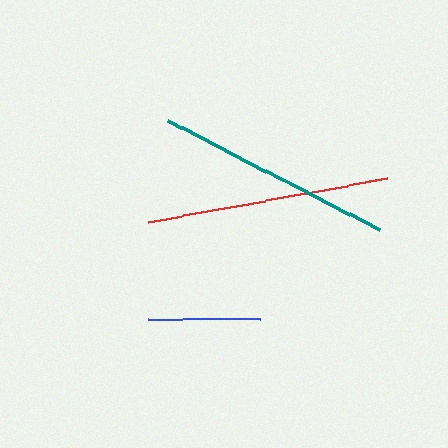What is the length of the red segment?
The red segment is approximately 243 pixels long.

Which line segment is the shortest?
The blue line is the shortest at approximately 112 pixels.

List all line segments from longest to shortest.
From longest to shortest: red, teal, blue.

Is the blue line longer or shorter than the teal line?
The teal line is longer than the blue line.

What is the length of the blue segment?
The blue segment is approximately 112 pixels long.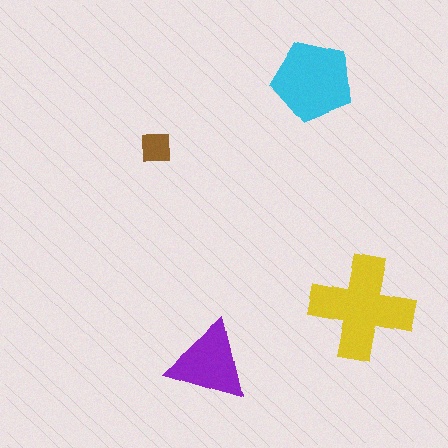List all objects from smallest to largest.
The brown square, the purple triangle, the cyan pentagon, the yellow cross.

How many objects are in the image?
There are 4 objects in the image.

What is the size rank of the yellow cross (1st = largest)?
1st.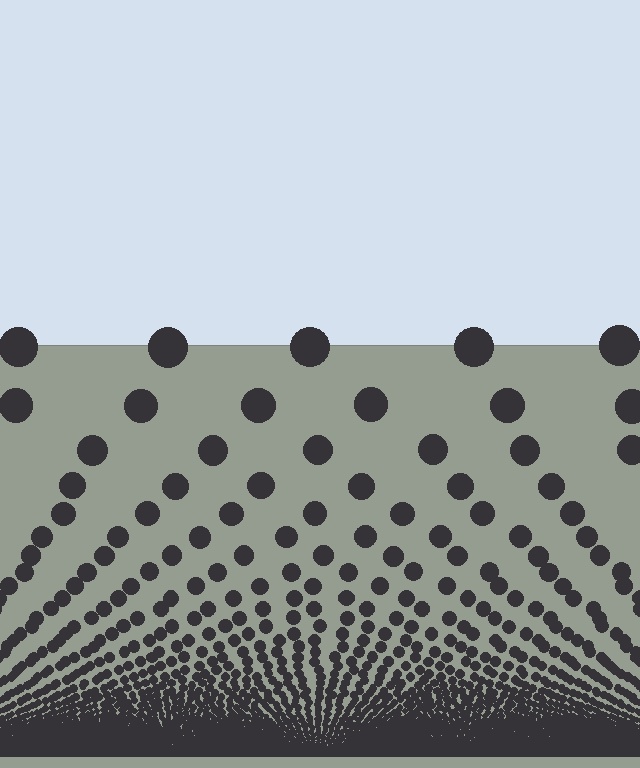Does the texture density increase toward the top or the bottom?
Density increases toward the bottom.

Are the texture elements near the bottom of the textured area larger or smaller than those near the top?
Smaller. The gradient is inverted — elements near the bottom are smaller and denser.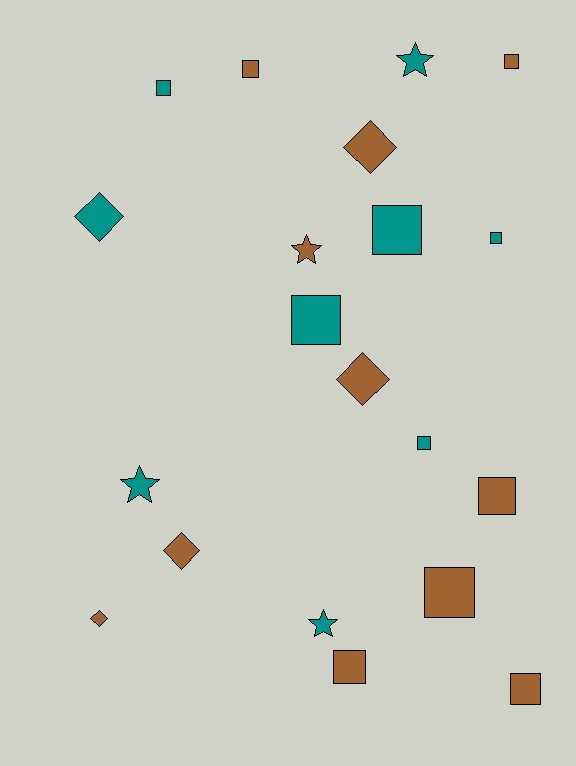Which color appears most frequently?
Brown, with 11 objects.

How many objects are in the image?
There are 20 objects.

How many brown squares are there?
There are 6 brown squares.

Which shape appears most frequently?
Square, with 11 objects.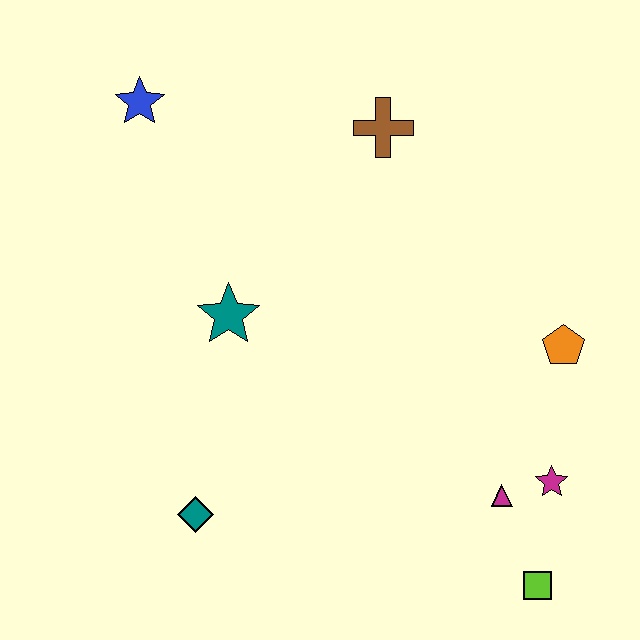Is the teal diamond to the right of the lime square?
No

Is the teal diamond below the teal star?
Yes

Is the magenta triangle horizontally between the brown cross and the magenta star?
Yes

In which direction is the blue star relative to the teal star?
The blue star is above the teal star.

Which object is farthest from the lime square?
The blue star is farthest from the lime square.